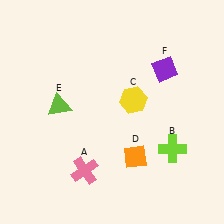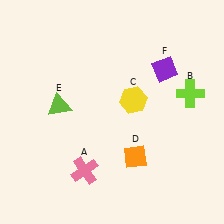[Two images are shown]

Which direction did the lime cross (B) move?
The lime cross (B) moved up.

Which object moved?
The lime cross (B) moved up.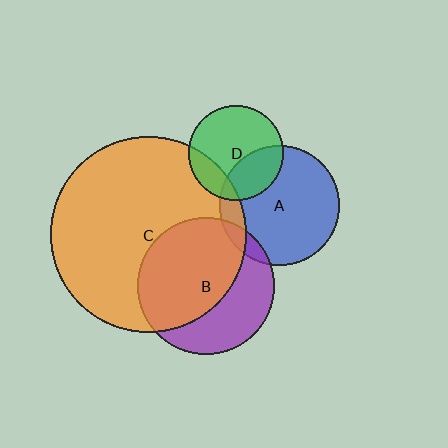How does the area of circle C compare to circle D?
Approximately 4.3 times.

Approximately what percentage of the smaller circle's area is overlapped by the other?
Approximately 20%.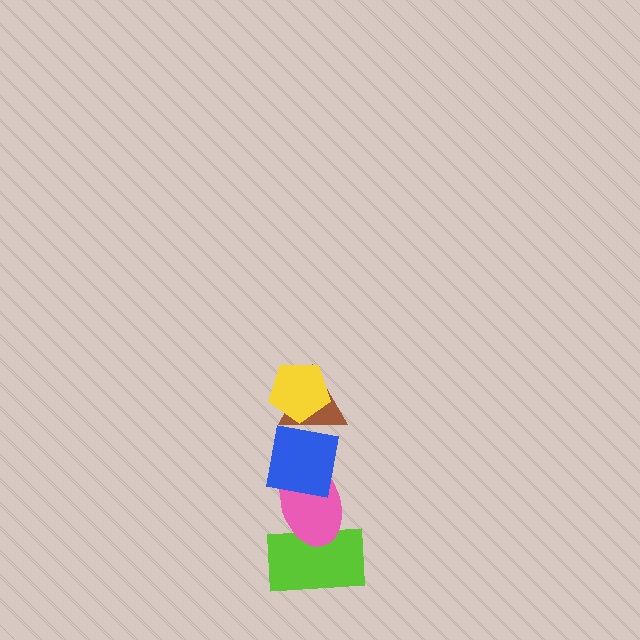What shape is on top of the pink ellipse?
The blue square is on top of the pink ellipse.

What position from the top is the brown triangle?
The brown triangle is 2nd from the top.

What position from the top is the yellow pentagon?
The yellow pentagon is 1st from the top.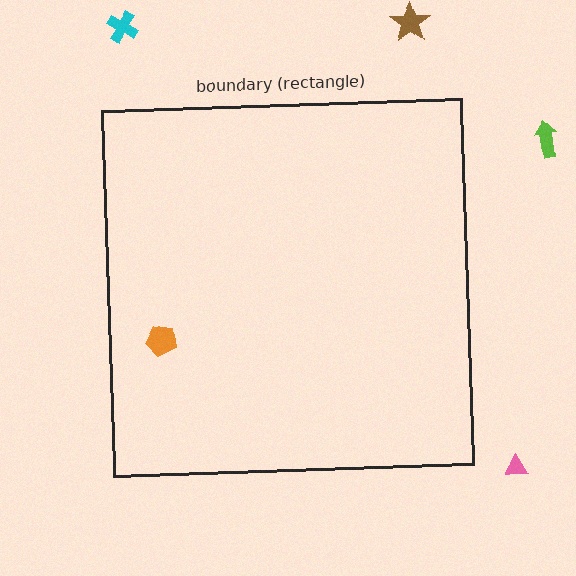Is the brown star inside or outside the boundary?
Outside.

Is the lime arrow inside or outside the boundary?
Outside.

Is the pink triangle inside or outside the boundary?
Outside.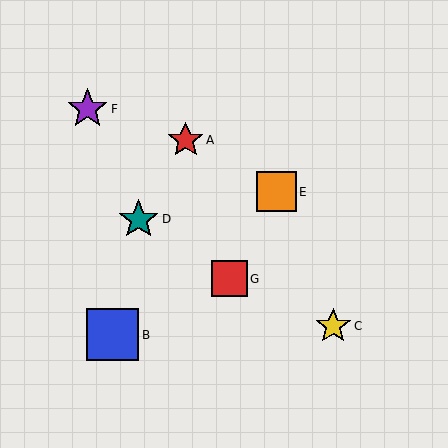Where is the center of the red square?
The center of the red square is at (229, 279).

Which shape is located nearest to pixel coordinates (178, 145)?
The red star (labeled A) at (186, 140) is nearest to that location.